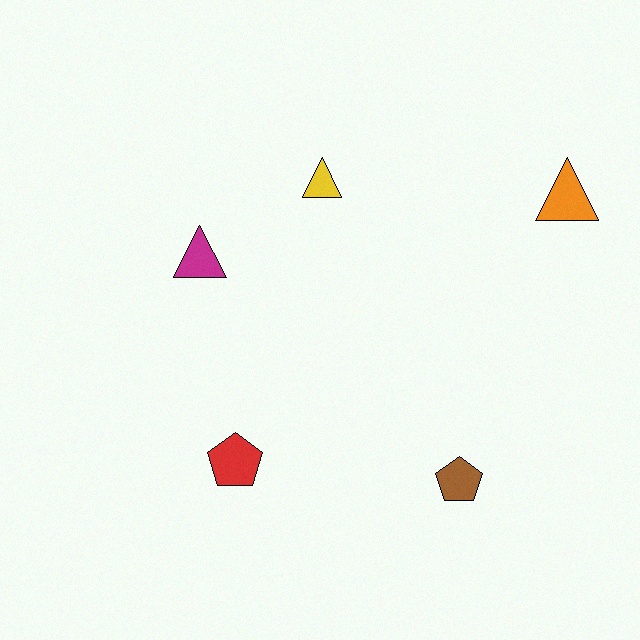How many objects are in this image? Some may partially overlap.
There are 5 objects.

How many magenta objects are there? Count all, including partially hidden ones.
There is 1 magenta object.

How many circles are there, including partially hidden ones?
There are no circles.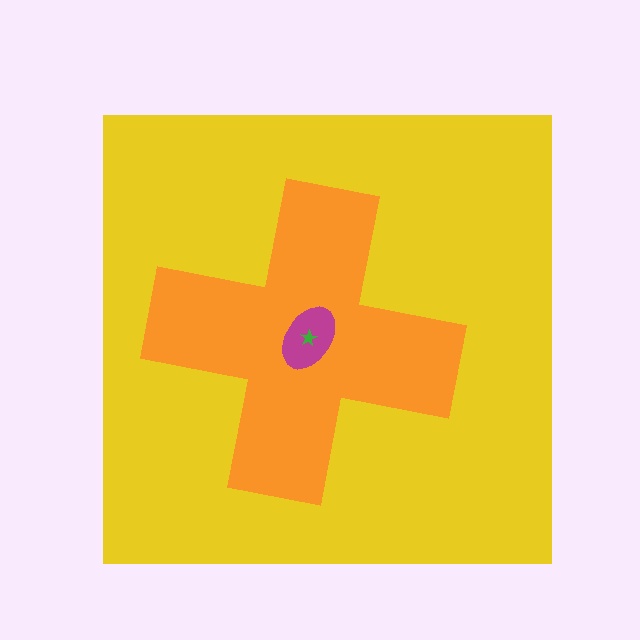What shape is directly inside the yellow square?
The orange cross.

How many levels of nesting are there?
4.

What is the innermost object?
The green star.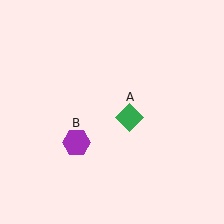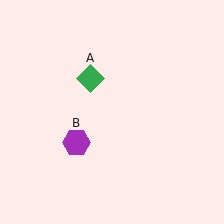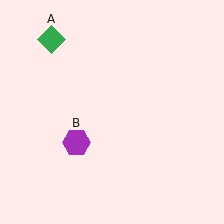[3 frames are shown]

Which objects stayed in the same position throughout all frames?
Purple hexagon (object B) remained stationary.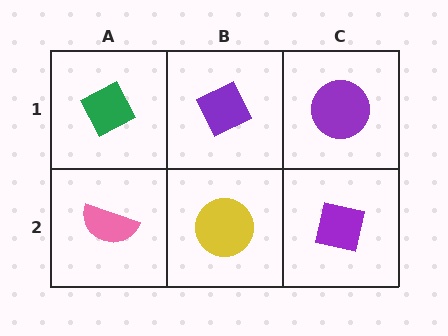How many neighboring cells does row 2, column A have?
2.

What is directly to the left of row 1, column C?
A purple diamond.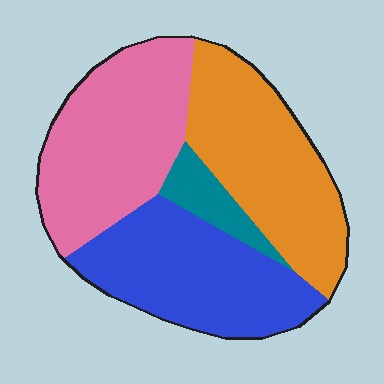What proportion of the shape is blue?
Blue takes up about one third (1/3) of the shape.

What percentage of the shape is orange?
Orange covers 31% of the shape.